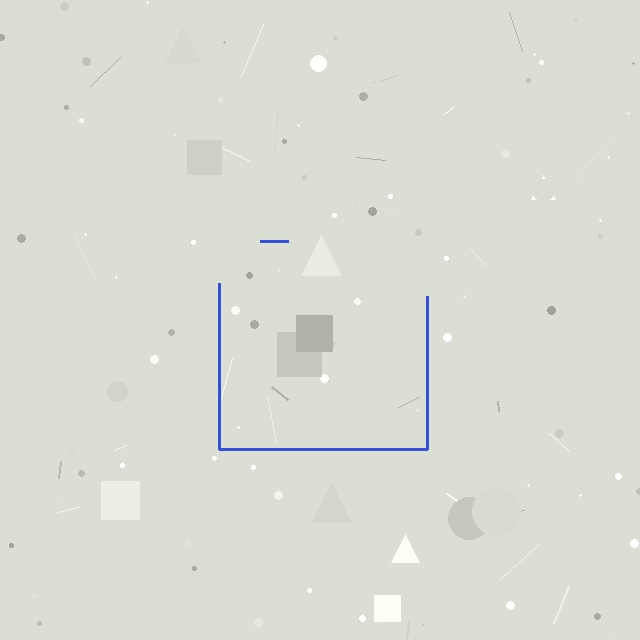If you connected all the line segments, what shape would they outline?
They would outline a square.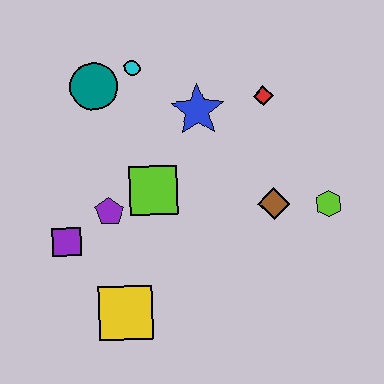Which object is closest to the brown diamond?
The lime hexagon is closest to the brown diamond.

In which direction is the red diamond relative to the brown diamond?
The red diamond is above the brown diamond.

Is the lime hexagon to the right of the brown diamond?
Yes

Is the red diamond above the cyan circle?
No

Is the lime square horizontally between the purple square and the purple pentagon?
No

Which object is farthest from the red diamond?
The yellow square is farthest from the red diamond.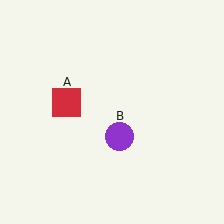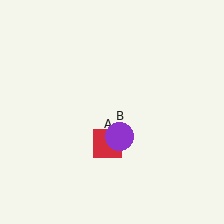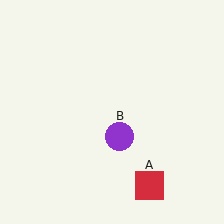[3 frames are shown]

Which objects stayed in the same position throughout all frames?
Purple circle (object B) remained stationary.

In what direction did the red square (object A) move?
The red square (object A) moved down and to the right.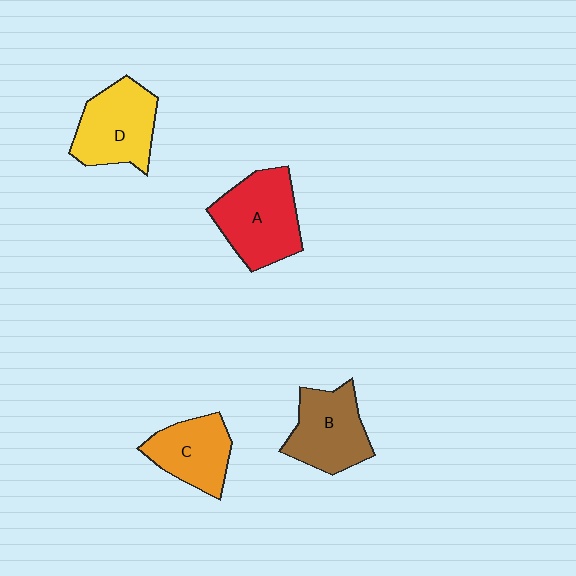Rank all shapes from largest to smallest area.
From largest to smallest: A (red), D (yellow), B (brown), C (orange).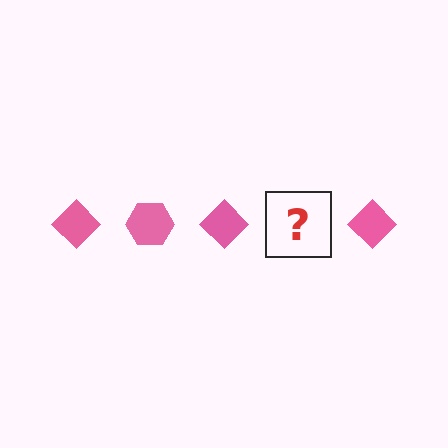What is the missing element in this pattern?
The missing element is a pink hexagon.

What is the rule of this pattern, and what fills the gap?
The rule is that the pattern cycles through diamond, hexagon shapes in pink. The gap should be filled with a pink hexagon.